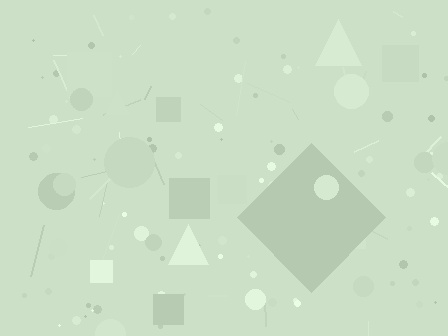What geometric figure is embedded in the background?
A diamond is embedded in the background.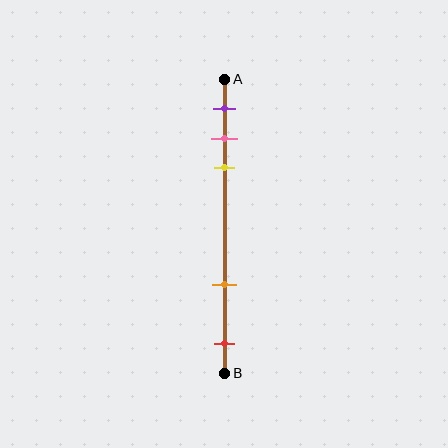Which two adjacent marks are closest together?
The pink and yellow marks are the closest adjacent pair.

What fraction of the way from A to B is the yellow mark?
The yellow mark is approximately 30% (0.3) of the way from A to B.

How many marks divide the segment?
There are 5 marks dividing the segment.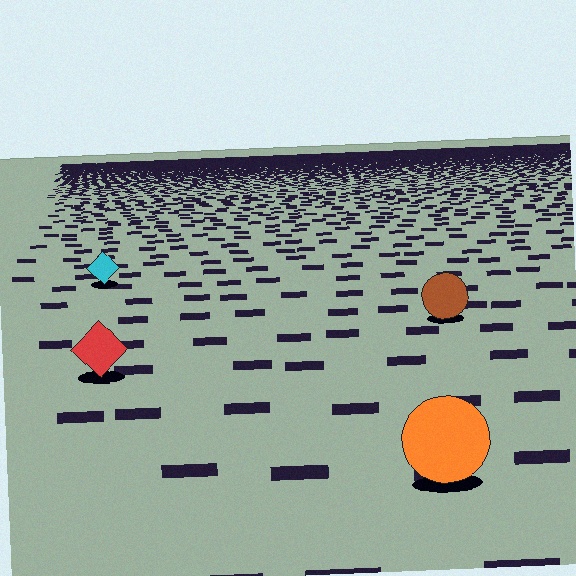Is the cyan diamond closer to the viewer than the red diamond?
No. The red diamond is closer — you can tell from the texture gradient: the ground texture is coarser near it.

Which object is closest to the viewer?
The orange circle is closest. The texture marks near it are larger and more spread out.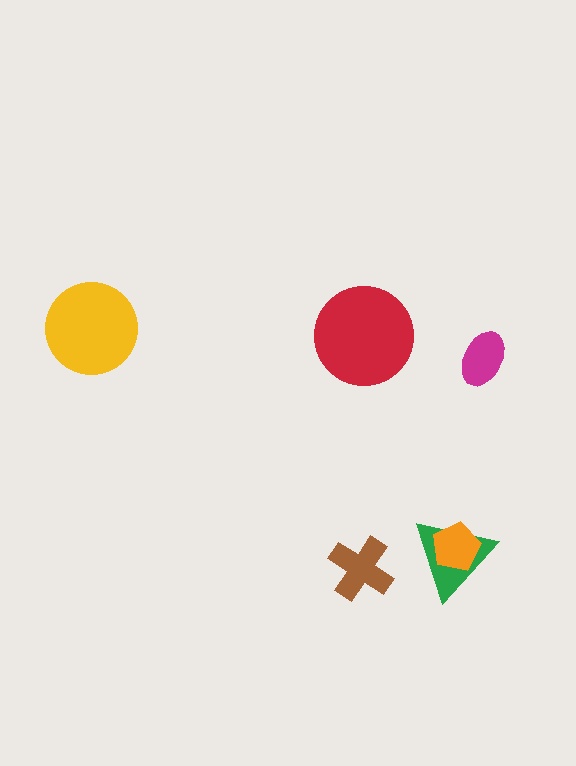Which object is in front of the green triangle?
The orange pentagon is in front of the green triangle.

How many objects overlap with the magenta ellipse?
0 objects overlap with the magenta ellipse.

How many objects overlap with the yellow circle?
0 objects overlap with the yellow circle.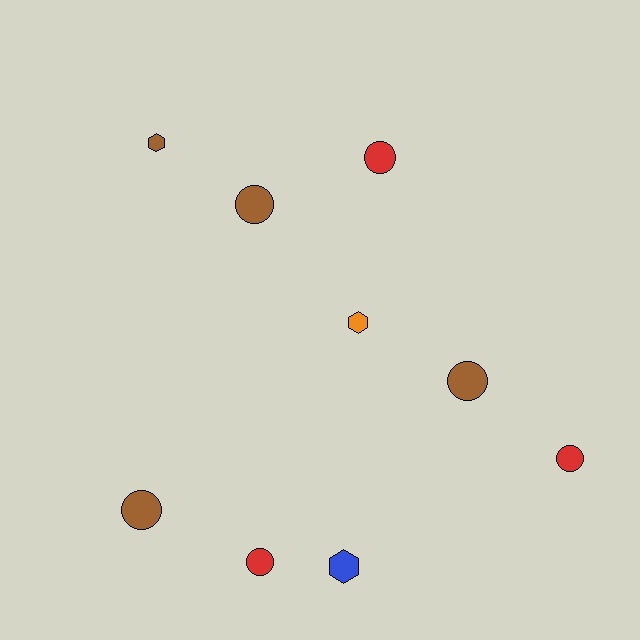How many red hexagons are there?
There are no red hexagons.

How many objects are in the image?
There are 9 objects.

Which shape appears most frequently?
Circle, with 6 objects.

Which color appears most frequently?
Brown, with 4 objects.